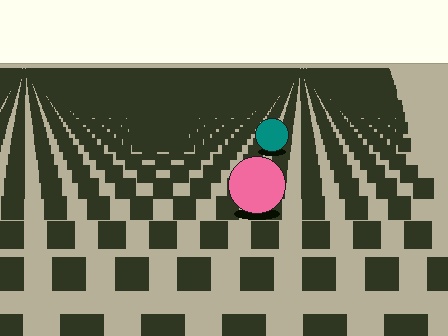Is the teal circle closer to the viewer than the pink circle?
No. The pink circle is closer — you can tell from the texture gradient: the ground texture is coarser near it.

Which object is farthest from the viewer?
The teal circle is farthest from the viewer. It appears smaller and the ground texture around it is denser.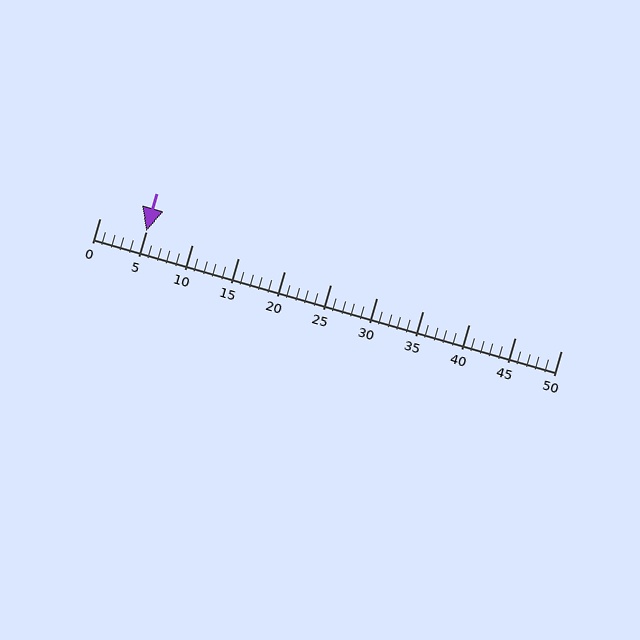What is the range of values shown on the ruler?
The ruler shows values from 0 to 50.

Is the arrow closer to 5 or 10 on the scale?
The arrow is closer to 5.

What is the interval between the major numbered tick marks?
The major tick marks are spaced 5 units apart.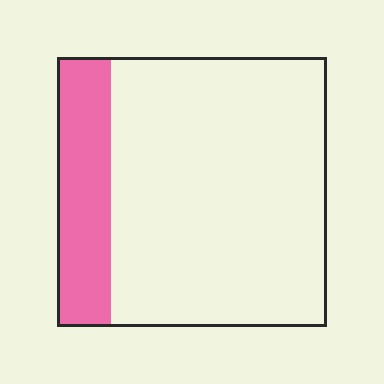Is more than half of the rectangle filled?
No.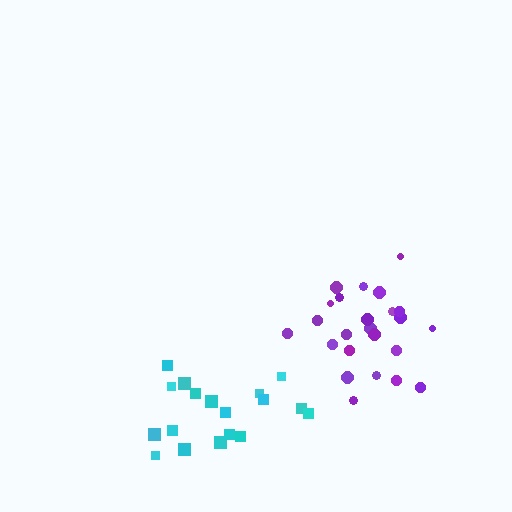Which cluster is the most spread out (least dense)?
Purple.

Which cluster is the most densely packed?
Cyan.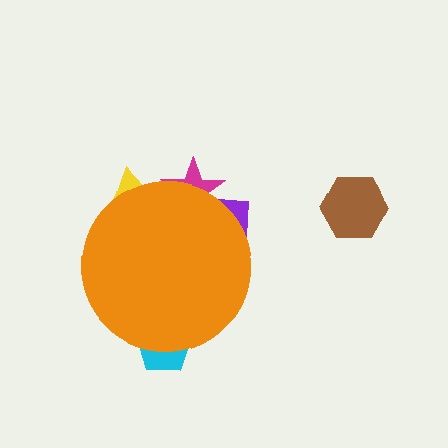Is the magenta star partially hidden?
Yes, the magenta star is partially hidden behind the orange circle.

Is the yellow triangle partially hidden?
Yes, the yellow triangle is partially hidden behind the orange circle.